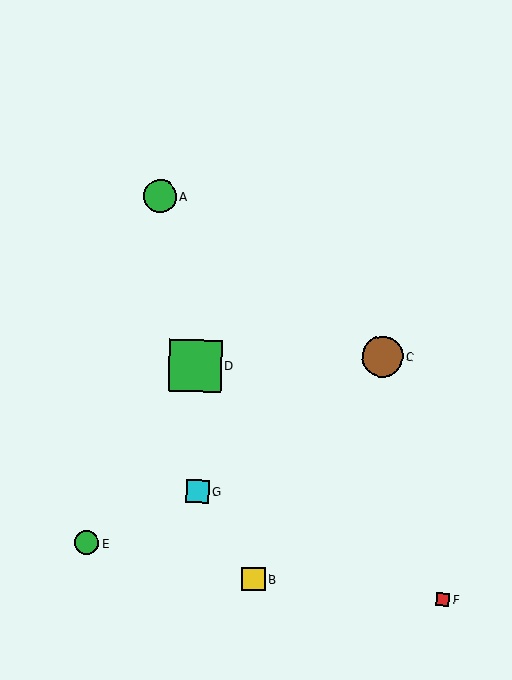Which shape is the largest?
The green square (labeled D) is the largest.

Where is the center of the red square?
The center of the red square is at (443, 600).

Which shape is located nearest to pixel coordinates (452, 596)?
The red square (labeled F) at (443, 600) is nearest to that location.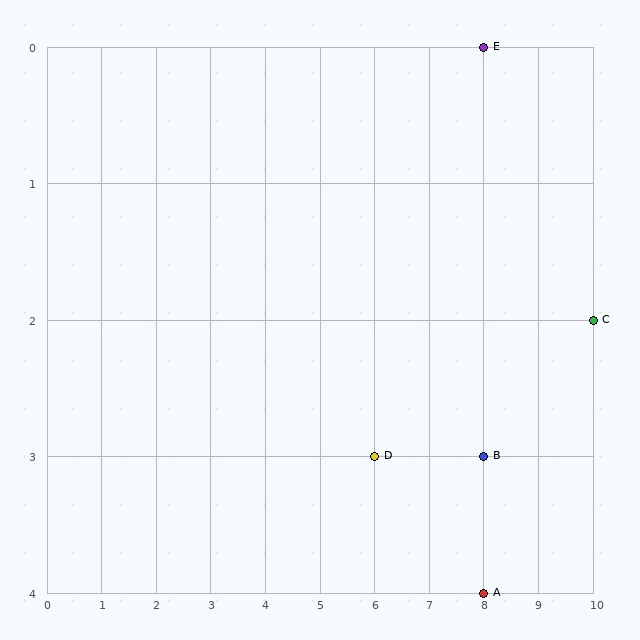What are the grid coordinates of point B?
Point B is at grid coordinates (8, 3).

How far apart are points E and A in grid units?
Points E and A are 4 rows apart.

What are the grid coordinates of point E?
Point E is at grid coordinates (8, 0).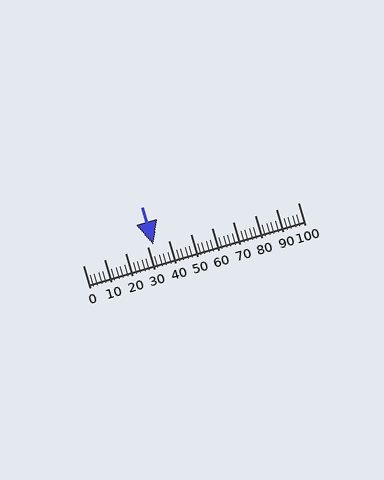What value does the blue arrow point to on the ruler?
The blue arrow points to approximately 33.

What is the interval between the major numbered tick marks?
The major tick marks are spaced 10 units apart.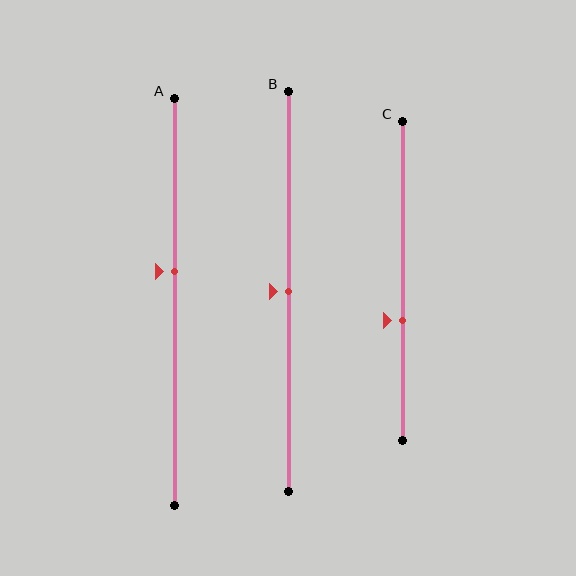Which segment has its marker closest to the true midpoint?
Segment B has its marker closest to the true midpoint.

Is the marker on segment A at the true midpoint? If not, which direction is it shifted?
No, the marker on segment A is shifted upward by about 8% of the segment length.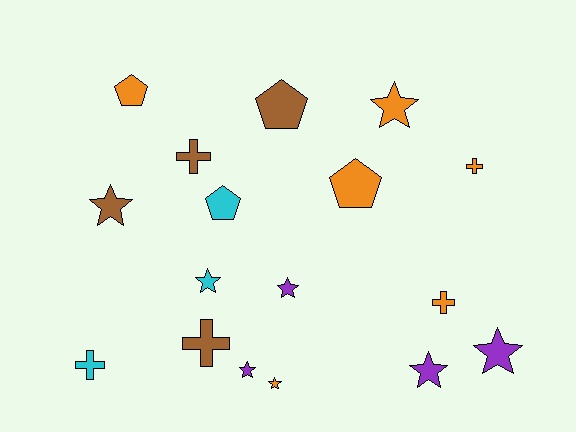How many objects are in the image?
There are 17 objects.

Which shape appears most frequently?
Star, with 8 objects.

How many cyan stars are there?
There is 1 cyan star.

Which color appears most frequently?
Orange, with 6 objects.